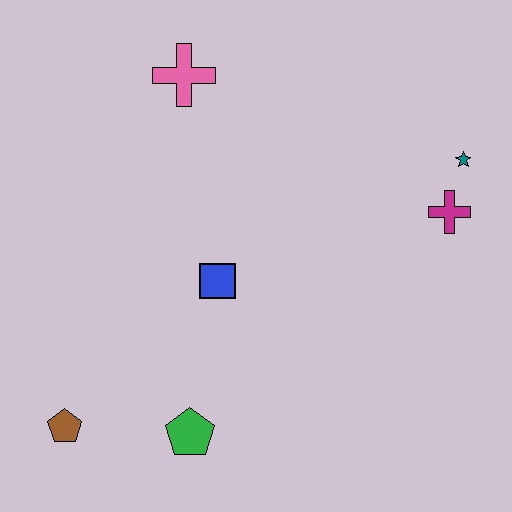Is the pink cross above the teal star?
Yes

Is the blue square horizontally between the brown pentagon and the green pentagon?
No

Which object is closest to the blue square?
The green pentagon is closest to the blue square.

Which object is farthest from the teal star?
The brown pentagon is farthest from the teal star.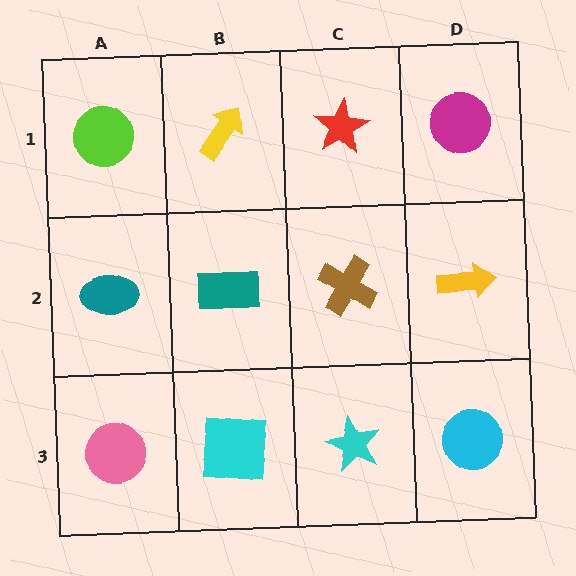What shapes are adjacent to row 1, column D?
A yellow arrow (row 2, column D), a red star (row 1, column C).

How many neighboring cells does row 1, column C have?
3.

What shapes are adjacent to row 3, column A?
A teal ellipse (row 2, column A), a cyan square (row 3, column B).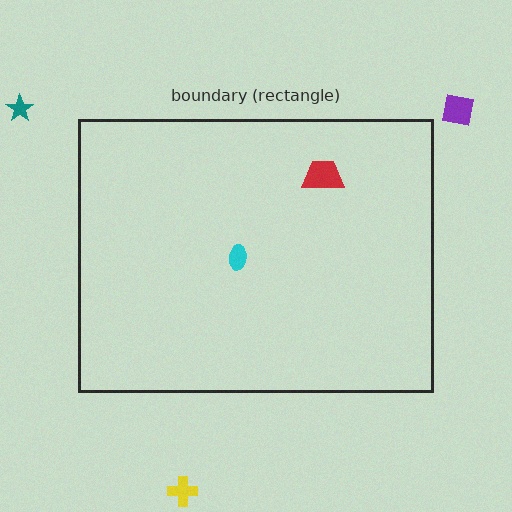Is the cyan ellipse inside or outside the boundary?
Inside.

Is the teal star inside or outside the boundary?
Outside.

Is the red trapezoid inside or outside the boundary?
Inside.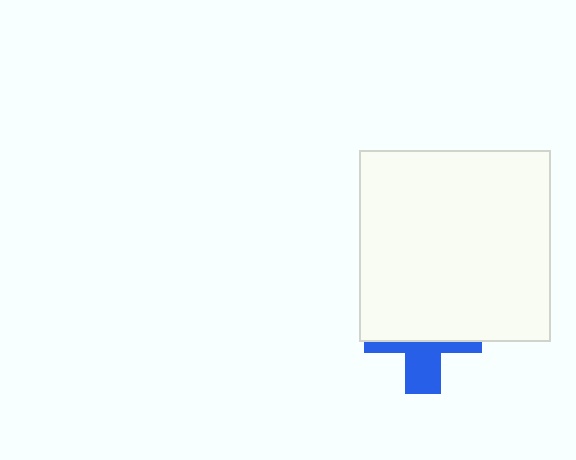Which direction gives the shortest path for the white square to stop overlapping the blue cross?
Moving up gives the shortest separation.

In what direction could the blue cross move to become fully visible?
The blue cross could move down. That would shift it out from behind the white square entirely.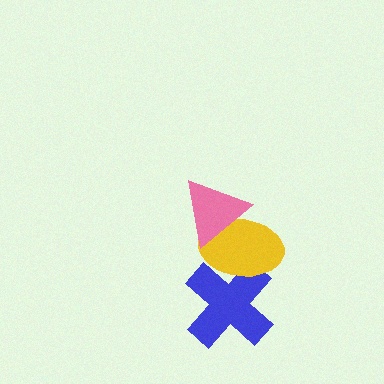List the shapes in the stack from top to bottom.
From top to bottom: the pink triangle, the yellow ellipse, the blue cross.